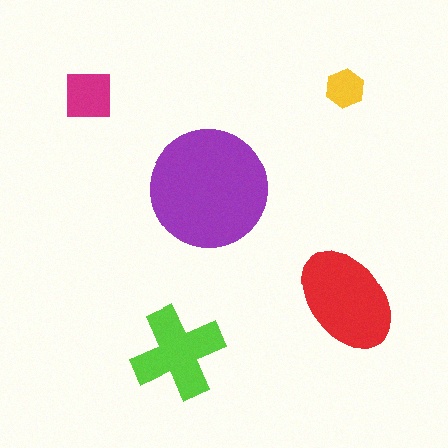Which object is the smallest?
The yellow hexagon.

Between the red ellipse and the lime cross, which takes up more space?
The red ellipse.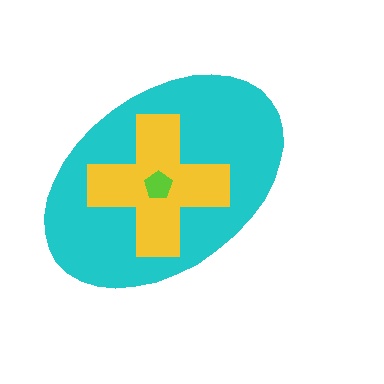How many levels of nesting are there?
3.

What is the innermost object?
The lime pentagon.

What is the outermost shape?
The cyan ellipse.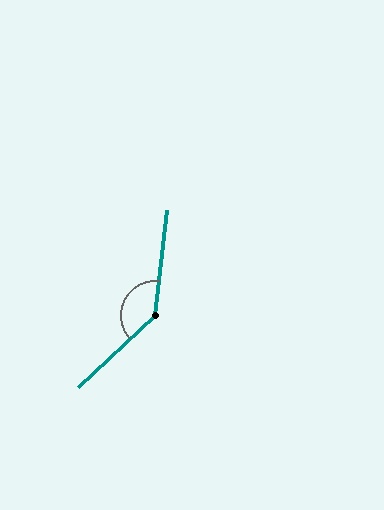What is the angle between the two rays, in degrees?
Approximately 140 degrees.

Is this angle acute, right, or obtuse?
It is obtuse.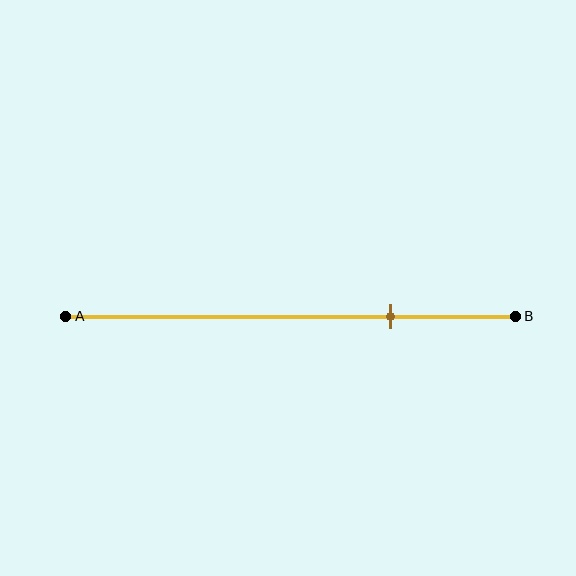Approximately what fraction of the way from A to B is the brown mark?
The brown mark is approximately 70% of the way from A to B.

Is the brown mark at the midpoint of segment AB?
No, the mark is at about 70% from A, not at the 50% midpoint.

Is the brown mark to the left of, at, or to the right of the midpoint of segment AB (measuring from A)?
The brown mark is to the right of the midpoint of segment AB.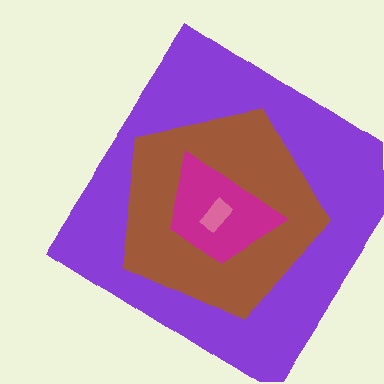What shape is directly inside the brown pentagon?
The magenta trapezoid.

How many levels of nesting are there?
4.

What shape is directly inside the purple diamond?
The brown pentagon.